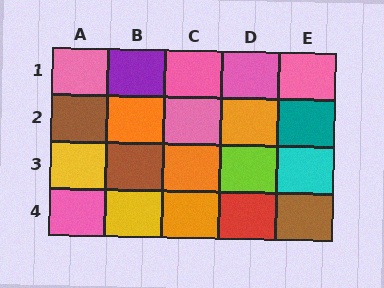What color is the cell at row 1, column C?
Pink.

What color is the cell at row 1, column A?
Pink.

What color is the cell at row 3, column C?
Orange.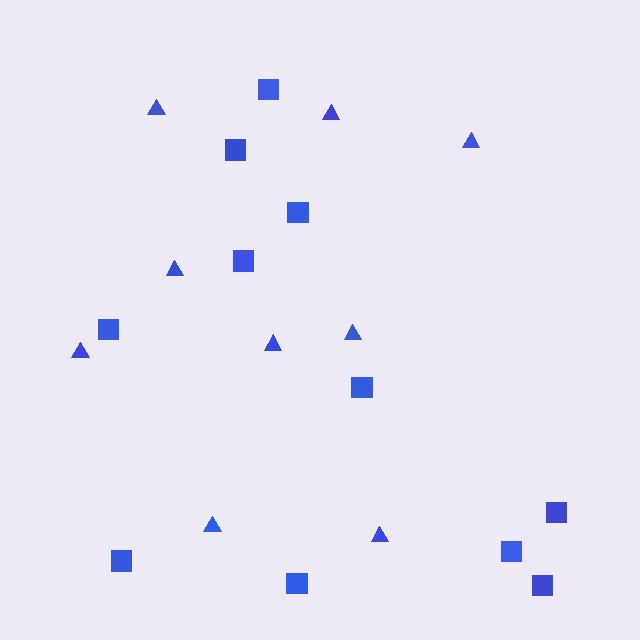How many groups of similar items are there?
There are 2 groups: one group of squares (11) and one group of triangles (9).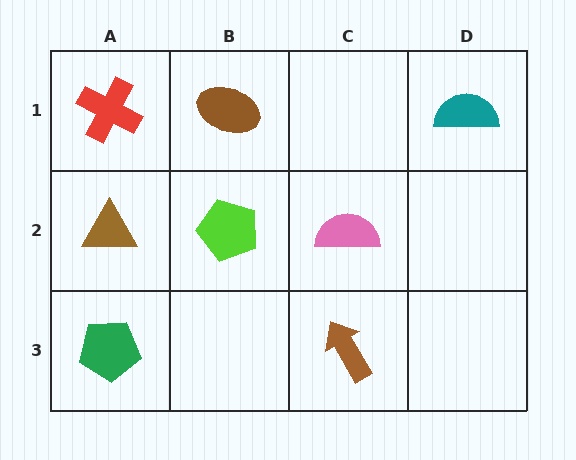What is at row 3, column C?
A brown arrow.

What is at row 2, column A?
A brown triangle.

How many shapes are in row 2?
3 shapes.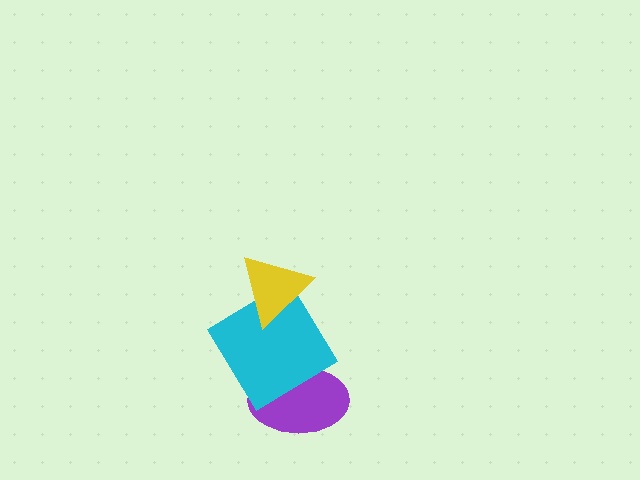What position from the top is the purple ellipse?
The purple ellipse is 3rd from the top.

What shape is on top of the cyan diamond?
The yellow triangle is on top of the cyan diamond.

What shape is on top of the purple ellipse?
The cyan diamond is on top of the purple ellipse.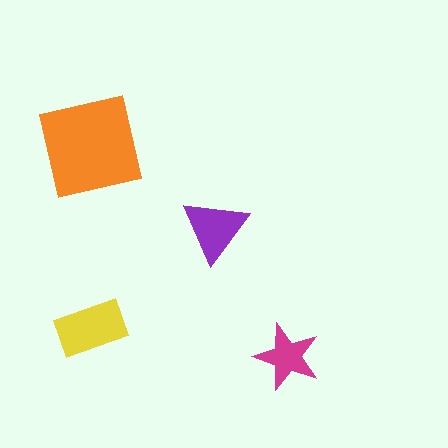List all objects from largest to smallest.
The orange square, the yellow rectangle, the purple triangle, the magenta star.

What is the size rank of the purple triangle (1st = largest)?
3rd.